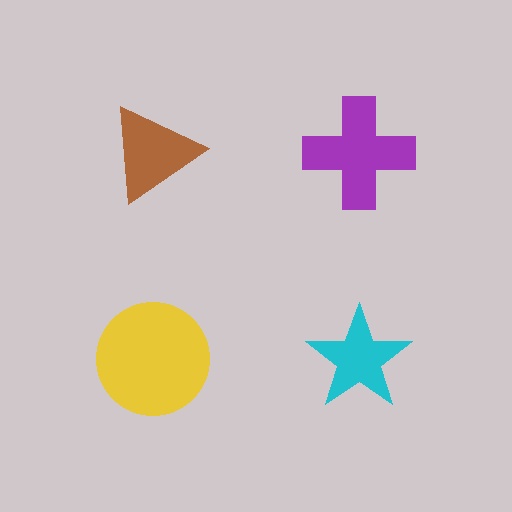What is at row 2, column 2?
A cyan star.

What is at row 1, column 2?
A purple cross.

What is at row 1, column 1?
A brown triangle.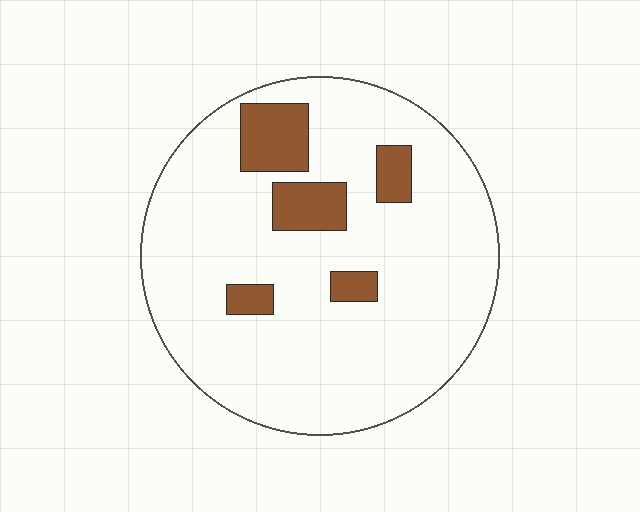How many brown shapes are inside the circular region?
5.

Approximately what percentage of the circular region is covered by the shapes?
Approximately 15%.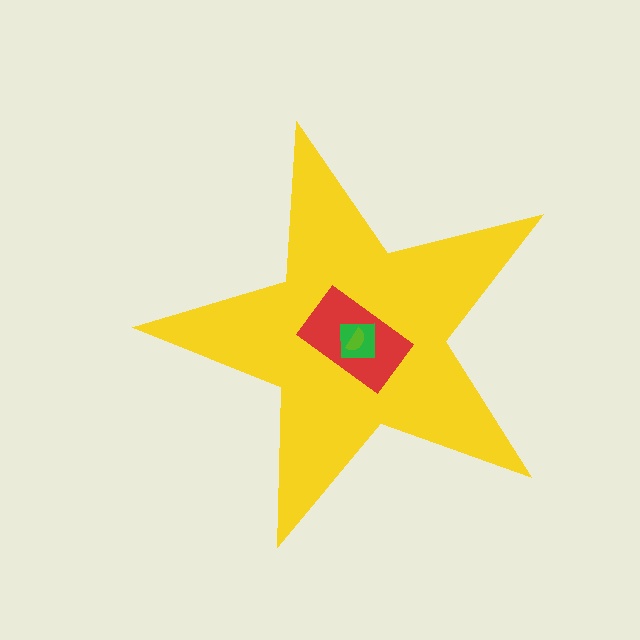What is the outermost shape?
The yellow star.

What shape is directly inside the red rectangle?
The green square.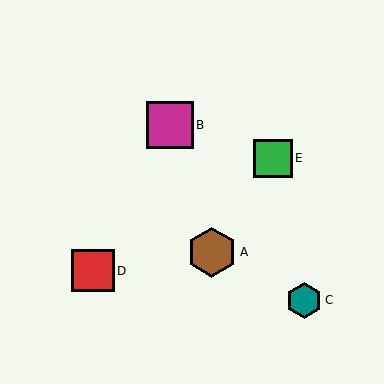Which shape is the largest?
The brown hexagon (labeled A) is the largest.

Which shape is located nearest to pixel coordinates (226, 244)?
The brown hexagon (labeled A) at (212, 252) is nearest to that location.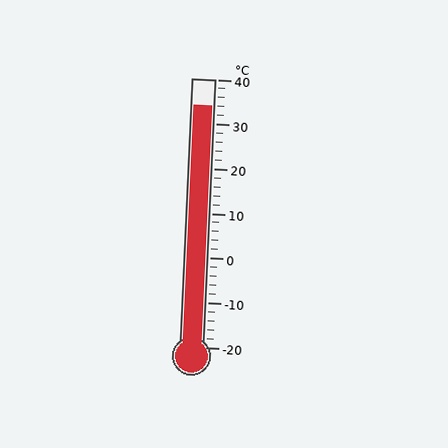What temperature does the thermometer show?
The thermometer shows approximately 34°C.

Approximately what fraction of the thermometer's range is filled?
The thermometer is filled to approximately 90% of its range.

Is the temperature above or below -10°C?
The temperature is above -10°C.